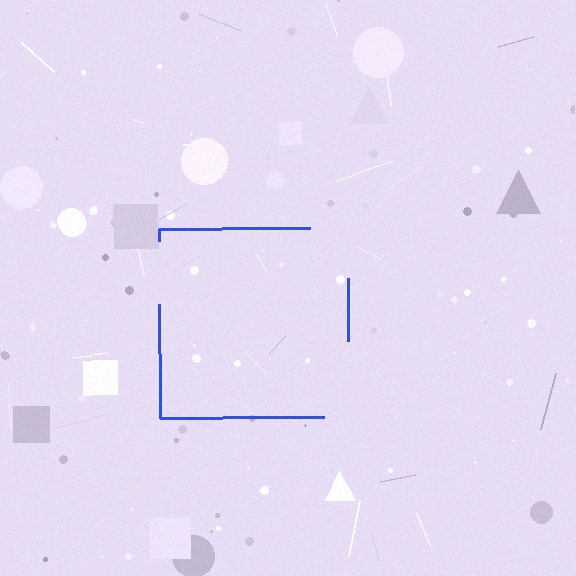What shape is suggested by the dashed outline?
The dashed outline suggests a square.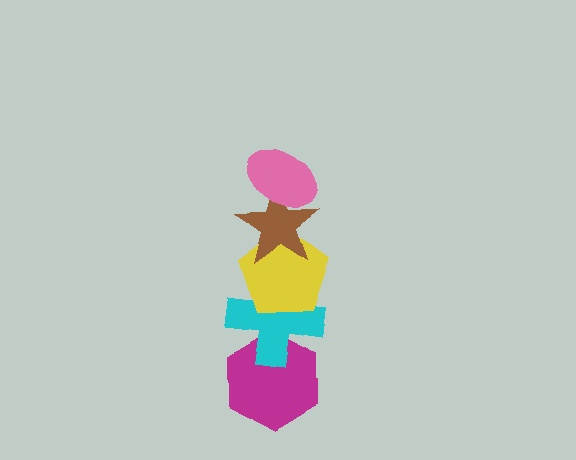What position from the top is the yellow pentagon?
The yellow pentagon is 3rd from the top.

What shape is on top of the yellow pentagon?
The brown star is on top of the yellow pentagon.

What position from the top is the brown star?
The brown star is 2nd from the top.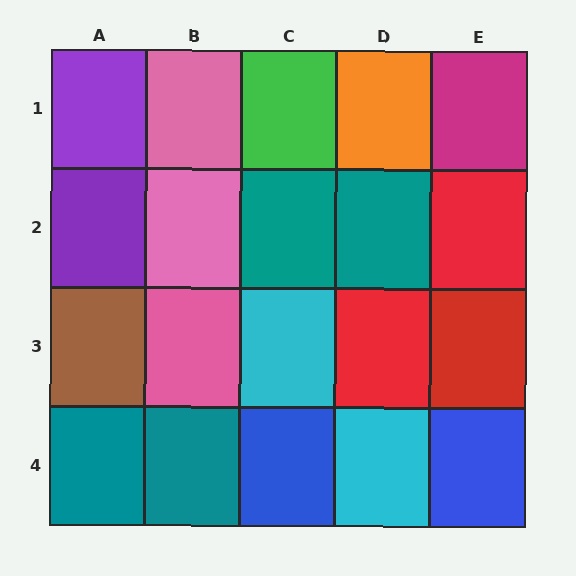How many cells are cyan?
2 cells are cyan.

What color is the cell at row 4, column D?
Cyan.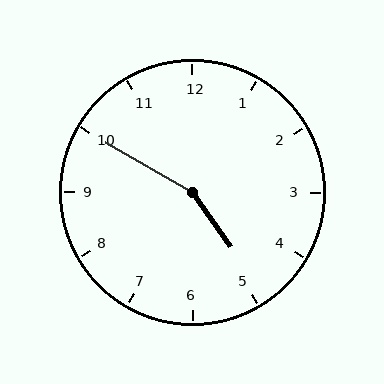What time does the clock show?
4:50.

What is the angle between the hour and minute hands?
Approximately 155 degrees.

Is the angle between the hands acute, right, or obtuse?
It is obtuse.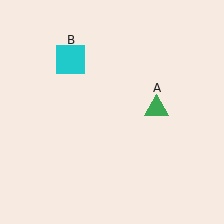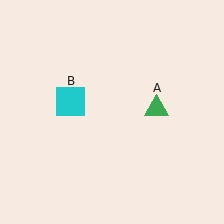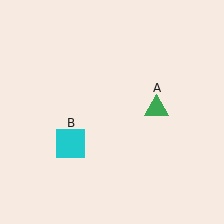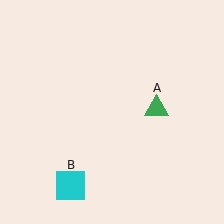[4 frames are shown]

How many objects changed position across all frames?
1 object changed position: cyan square (object B).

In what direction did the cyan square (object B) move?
The cyan square (object B) moved down.